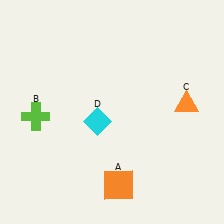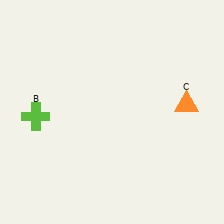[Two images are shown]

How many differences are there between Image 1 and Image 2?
There are 2 differences between the two images.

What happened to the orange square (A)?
The orange square (A) was removed in Image 2. It was in the bottom-right area of Image 1.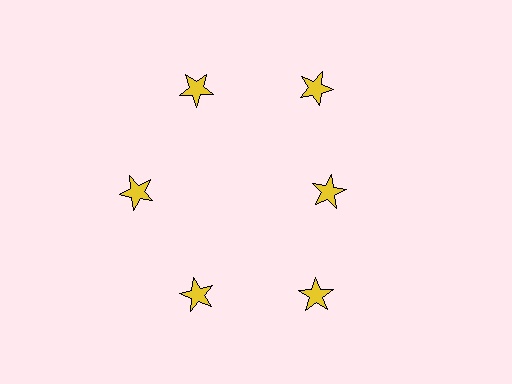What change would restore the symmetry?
The symmetry would be restored by moving it outward, back onto the ring so that all 6 stars sit at equal angles and equal distance from the center.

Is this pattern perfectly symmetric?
No. The 6 yellow stars are arranged in a ring, but one element near the 3 o'clock position is pulled inward toward the center, breaking the 6-fold rotational symmetry.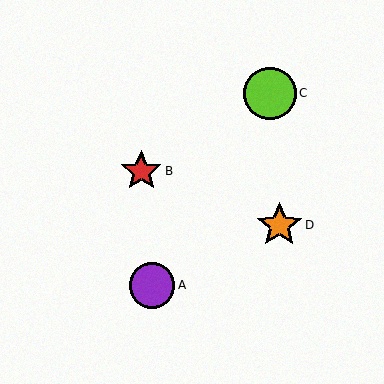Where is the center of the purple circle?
The center of the purple circle is at (152, 285).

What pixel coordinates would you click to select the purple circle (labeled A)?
Click at (152, 285) to select the purple circle A.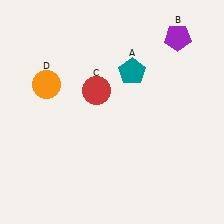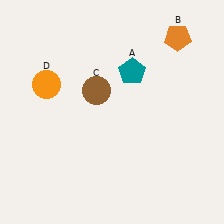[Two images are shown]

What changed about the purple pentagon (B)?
In Image 1, B is purple. In Image 2, it changed to orange.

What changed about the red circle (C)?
In Image 1, C is red. In Image 2, it changed to brown.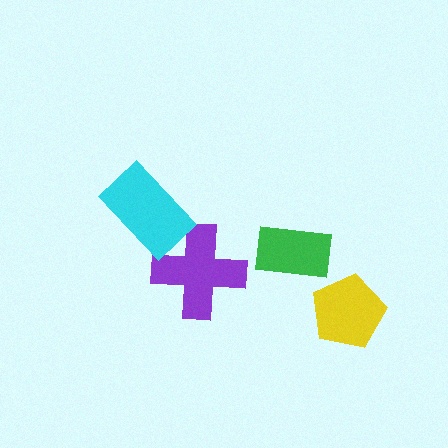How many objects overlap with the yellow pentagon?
0 objects overlap with the yellow pentagon.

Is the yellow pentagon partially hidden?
No, no other shape covers it.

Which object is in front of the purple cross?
The cyan rectangle is in front of the purple cross.